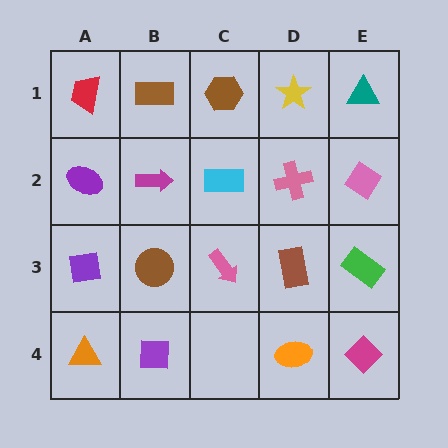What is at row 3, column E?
A green rectangle.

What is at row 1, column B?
A brown rectangle.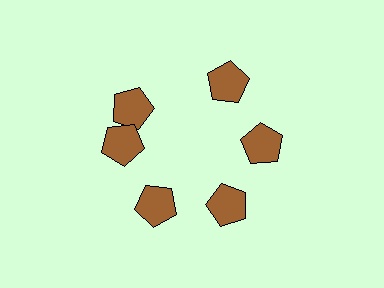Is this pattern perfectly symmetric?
No. The 6 brown pentagons are arranged in a ring, but one element near the 11 o'clock position is rotated out of alignment along the ring, breaking the 6-fold rotational symmetry.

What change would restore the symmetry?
The symmetry would be restored by rotating it back into even spacing with its neighbors so that all 6 pentagons sit at equal angles and equal distance from the center.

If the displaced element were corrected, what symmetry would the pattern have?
It would have 6-fold rotational symmetry — the pattern would map onto itself every 60 degrees.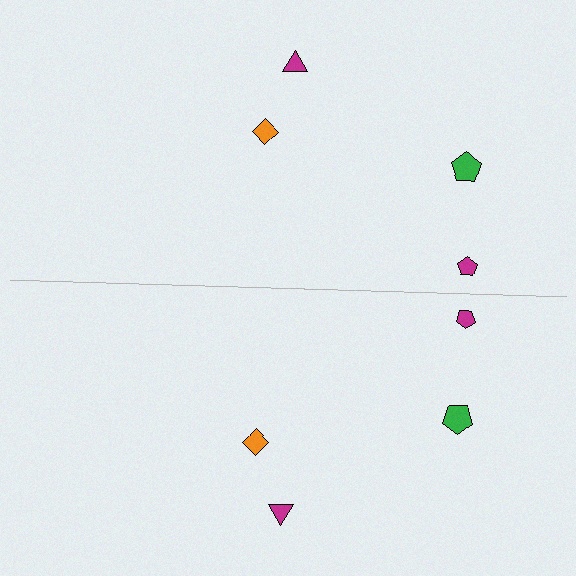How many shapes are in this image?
There are 8 shapes in this image.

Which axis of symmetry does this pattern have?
The pattern has a horizontal axis of symmetry running through the center of the image.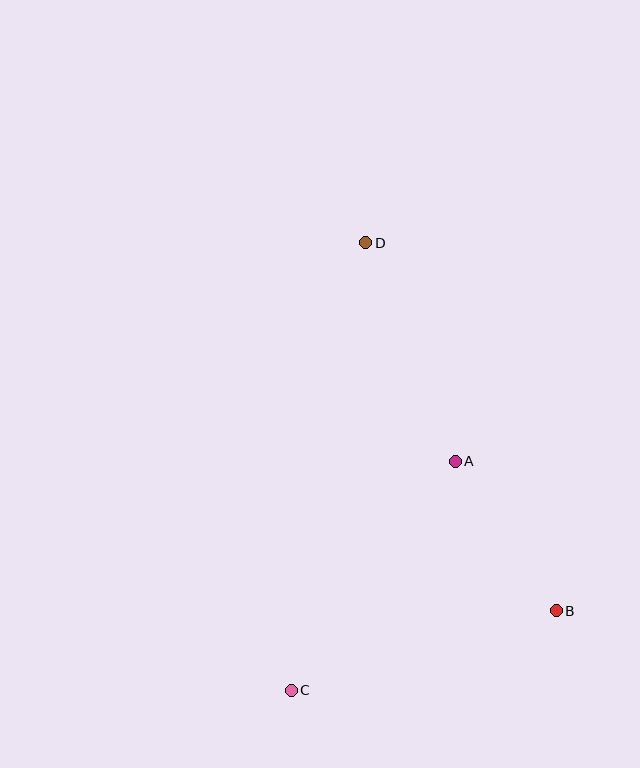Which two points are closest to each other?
Points A and B are closest to each other.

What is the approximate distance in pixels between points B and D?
The distance between B and D is approximately 414 pixels.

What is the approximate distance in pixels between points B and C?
The distance between B and C is approximately 277 pixels.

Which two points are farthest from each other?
Points C and D are farthest from each other.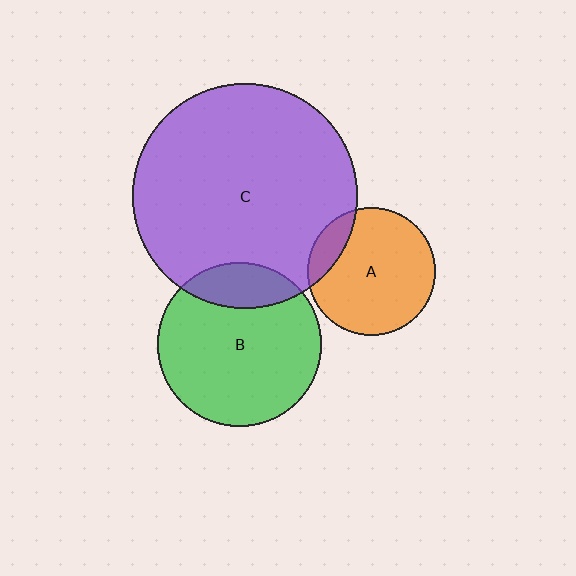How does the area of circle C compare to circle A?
Approximately 3.1 times.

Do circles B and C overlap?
Yes.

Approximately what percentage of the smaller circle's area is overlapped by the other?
Approximately 20%.